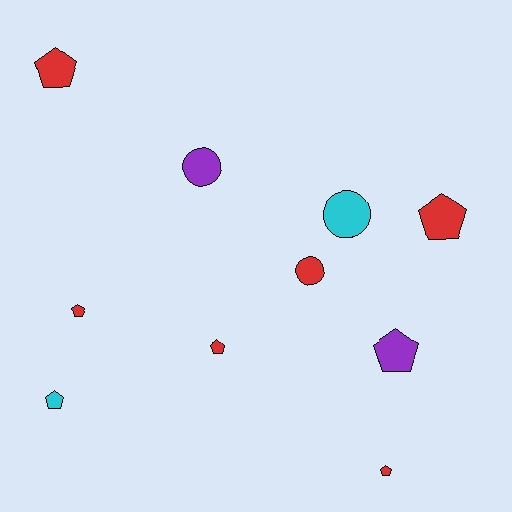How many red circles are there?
There is 1 red circle.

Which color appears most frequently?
Red, with 6 objects.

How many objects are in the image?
There are 10 objects.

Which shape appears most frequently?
Pentagon, with 7 objects.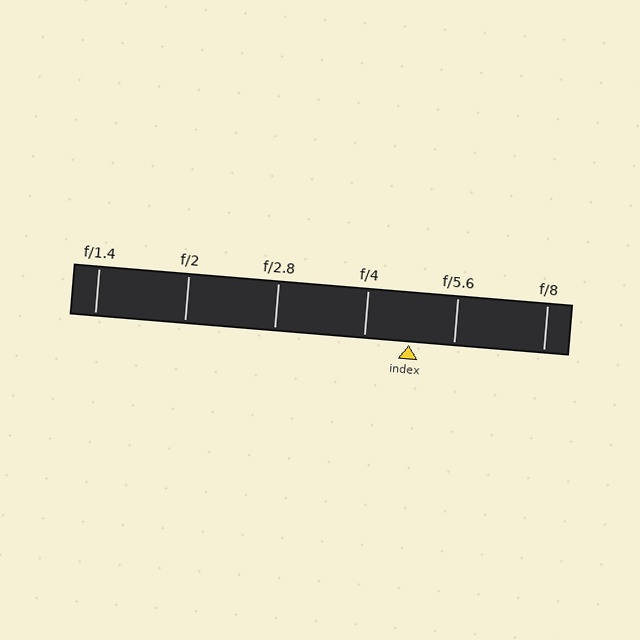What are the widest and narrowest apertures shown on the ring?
The widest aperture shown is f/1.4 and the narrowest is f/8.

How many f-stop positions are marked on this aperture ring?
There are 6 f-stop positions marked.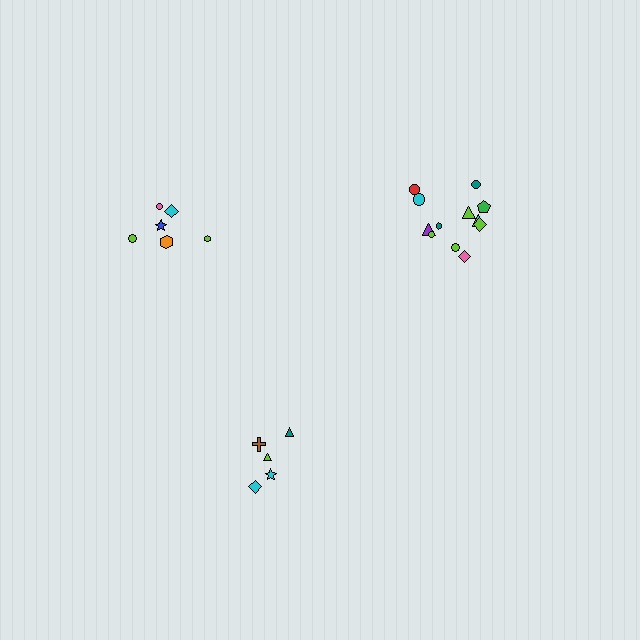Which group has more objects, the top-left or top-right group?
The top-right group.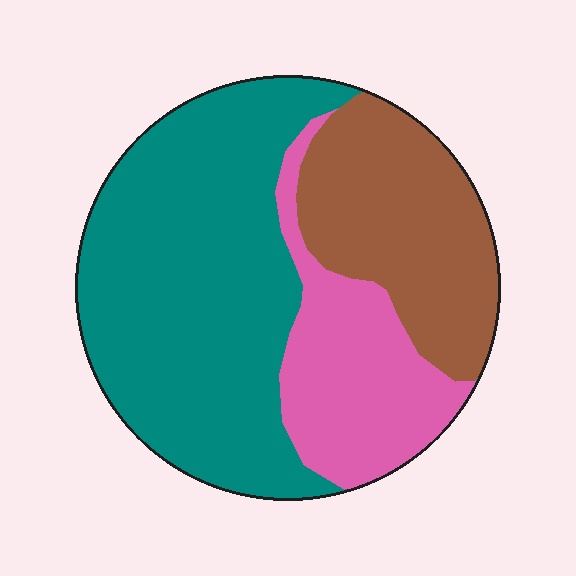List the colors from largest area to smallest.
From largest to smallest: teal, brown, pink.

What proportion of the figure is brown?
Brown takes up between a quarter and a half of the figure.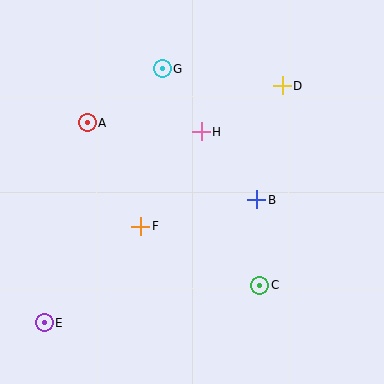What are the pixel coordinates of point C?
Point C is at (260, 285).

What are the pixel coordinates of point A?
Point A is at (87, 123).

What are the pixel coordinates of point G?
Point G is at (162, 69).